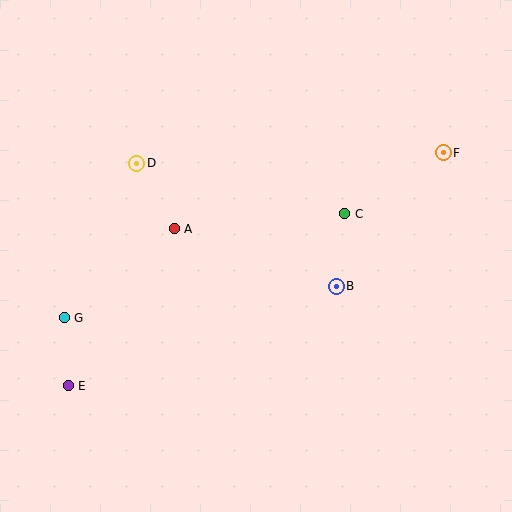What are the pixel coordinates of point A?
Point A is at (174, 229).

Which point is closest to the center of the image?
Point B at (336, 286) is closest to the center.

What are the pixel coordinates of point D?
Point D is at (137, 163).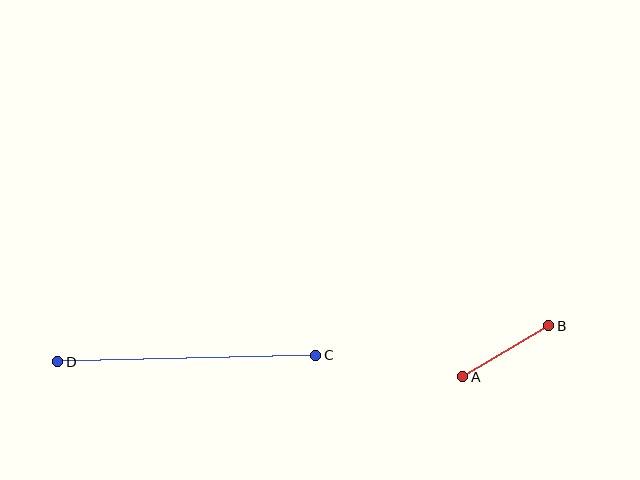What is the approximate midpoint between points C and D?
The midpoint is at approximately (187, 358) pixels.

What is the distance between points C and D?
The distance is approximately 258 pixels.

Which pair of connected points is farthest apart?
Points C and D are farthest apart.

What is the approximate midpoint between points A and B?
The midpoint is at approximately (506, 351) pixels.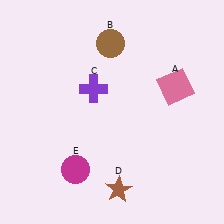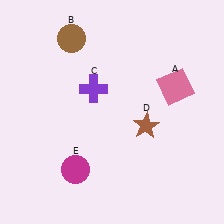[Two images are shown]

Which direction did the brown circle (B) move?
The brown circle (B) moved left.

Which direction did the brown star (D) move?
The brown star (D) moved up.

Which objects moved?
The objects that moved are: the brown circle (B), the brown star (D).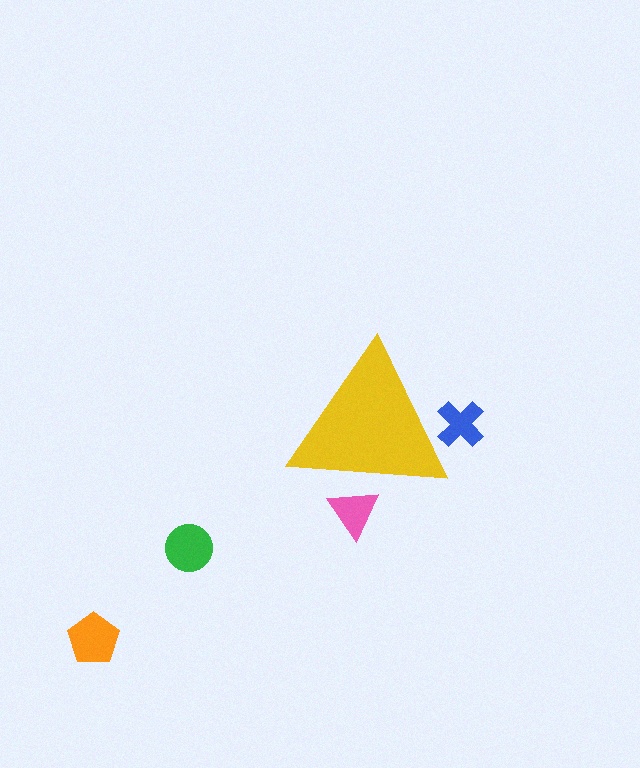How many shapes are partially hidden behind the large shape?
2 shapes are partially hidden.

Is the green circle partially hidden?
No, the green circle is fully visible.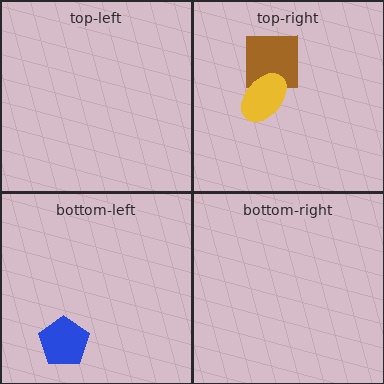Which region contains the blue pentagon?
The bottom-left region.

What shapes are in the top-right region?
The brown square, the yellow ellipse.